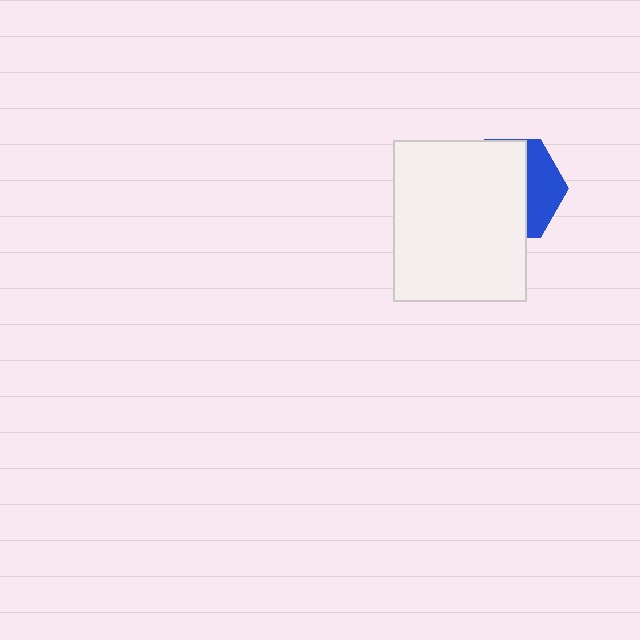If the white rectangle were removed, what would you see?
You would see the complete blue hexagon.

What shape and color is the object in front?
The object in front is a white rectangle.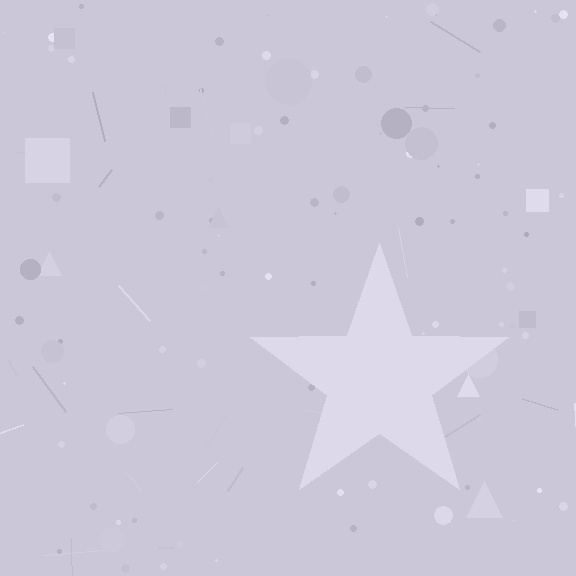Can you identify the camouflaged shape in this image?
The camouflaged shape is a star.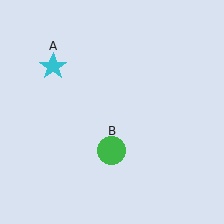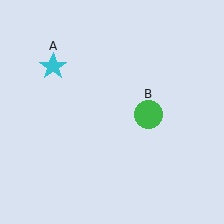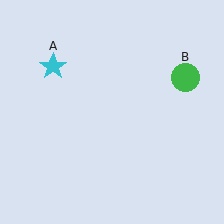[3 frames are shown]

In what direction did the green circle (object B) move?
The green circle (object B) moved up and to the right.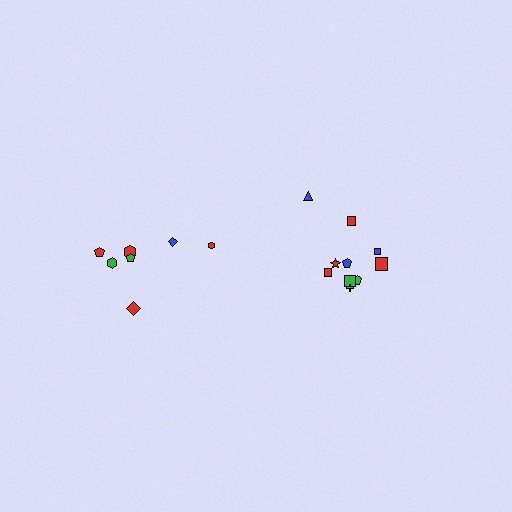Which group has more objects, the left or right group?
The right group.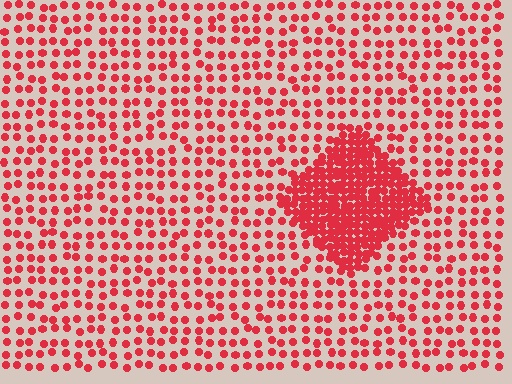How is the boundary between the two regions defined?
The boundary is defined by a change in element density (approximately 3.0x ratio). All elements are the same color, size, and shape.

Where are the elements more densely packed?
The elements are more densely packed inside the diamond boundary.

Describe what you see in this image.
The image contains small red elements arranged at two different densities. A diamond-shaped region is visible where the elements are more densely packed than the surrounding area.